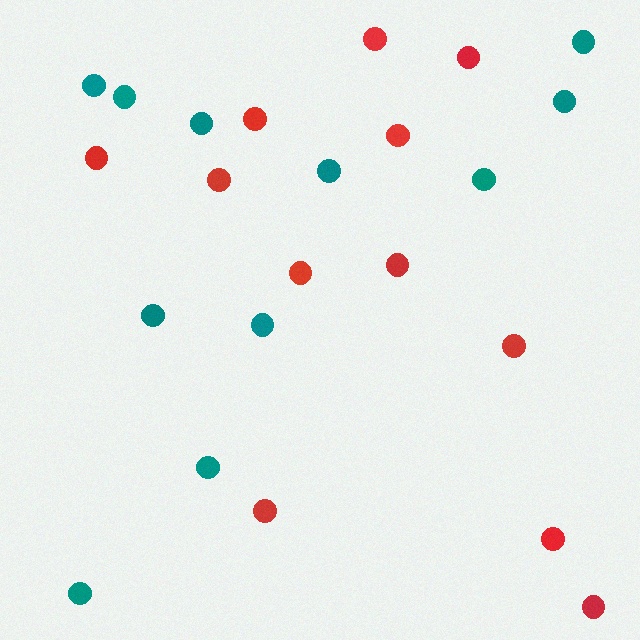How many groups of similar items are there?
There are 2 groups: one group of teal circles (11) and one group of red circles (12).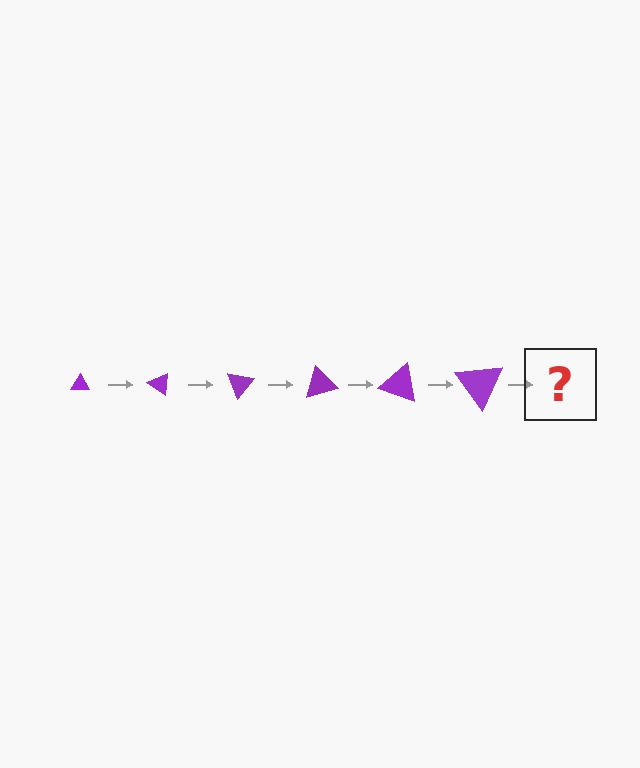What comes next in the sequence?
The next element should be a triangle, larger than the previous one and rotated 210 degrees from the start.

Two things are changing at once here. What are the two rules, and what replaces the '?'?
The two rules are that the triangle grows larger each step and it rotates 35 degrees each step. The '?' should be a triangle, larger than the previous one and rotated 210 degrees from the start.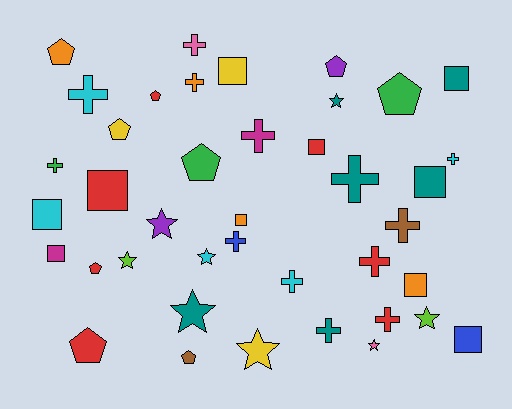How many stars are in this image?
There are 8 stars.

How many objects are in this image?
There are 40 objects.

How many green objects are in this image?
There are 3 green objects.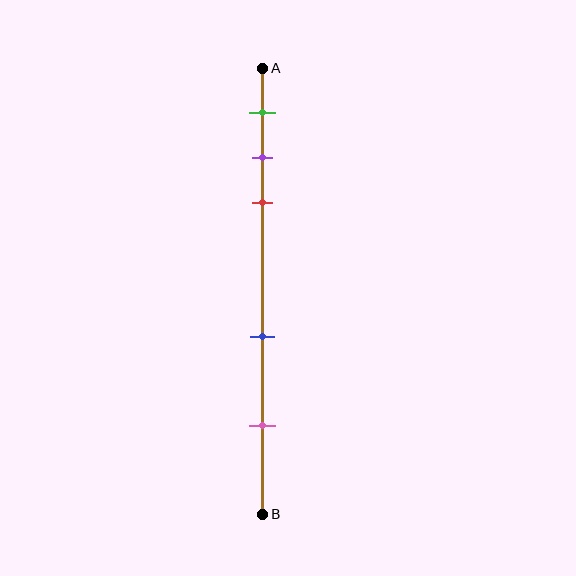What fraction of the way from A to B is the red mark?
The red mark is approximately 30% (0.3) of the way from A to B.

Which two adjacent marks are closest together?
The purple and red marks are the closest adjacent pair.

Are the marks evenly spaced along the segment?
No, the marks are not evenly spaced.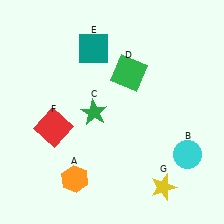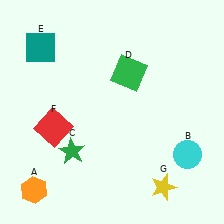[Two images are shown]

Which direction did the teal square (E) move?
The teal square (E) moved left.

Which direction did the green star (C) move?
The green star (C) moved down.